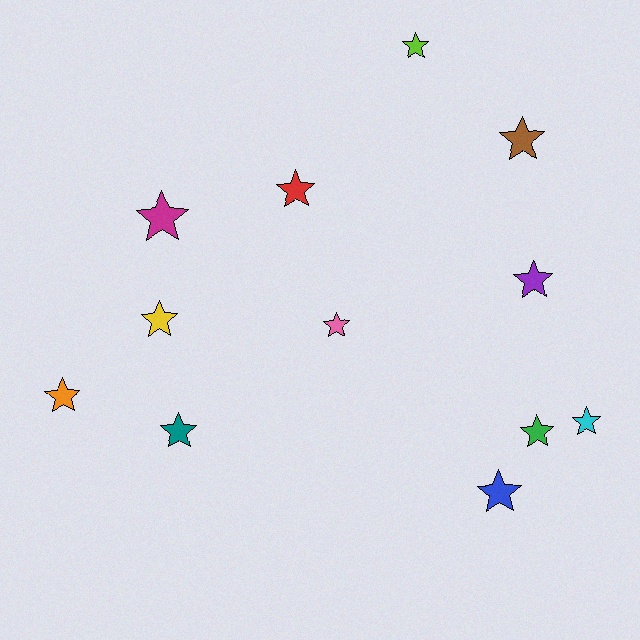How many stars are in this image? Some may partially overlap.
There are 12 stars.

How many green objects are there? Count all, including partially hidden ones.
There is 1 green object.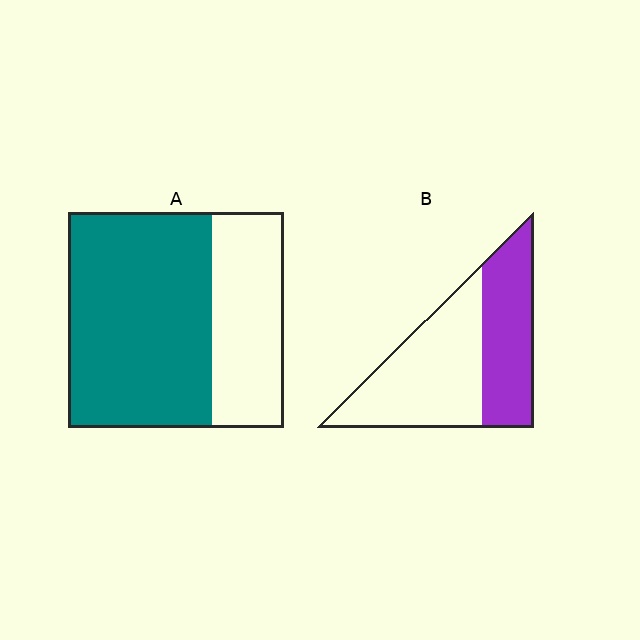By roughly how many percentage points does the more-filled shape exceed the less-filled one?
By roughly 25 percentage points (A over B).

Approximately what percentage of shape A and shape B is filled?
A is approximately 65% and B is approximately 40%.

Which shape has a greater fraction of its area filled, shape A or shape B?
Shape A.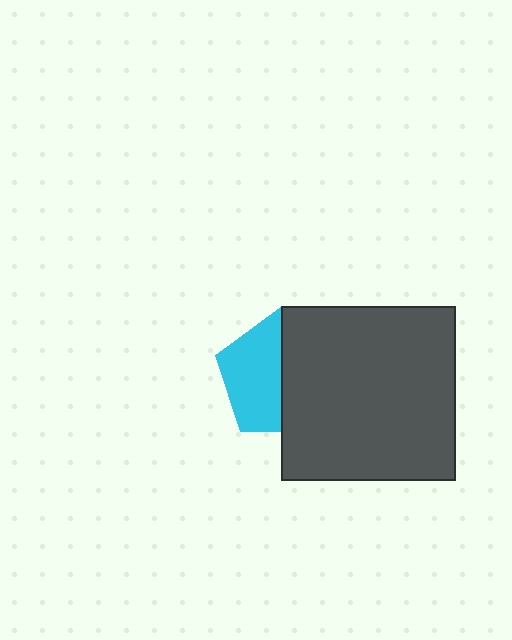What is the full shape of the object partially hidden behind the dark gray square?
The partially hidden object is a cyan pentagon.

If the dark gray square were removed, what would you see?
You would see the complete cyan pentagon.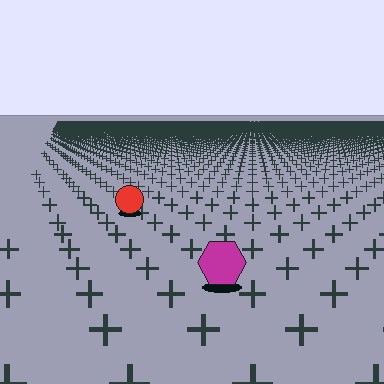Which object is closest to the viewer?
The magenta hexagon is closest. The texture marks near it are larger and more spread out.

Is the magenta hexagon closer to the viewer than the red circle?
Yes. The magenta hexagon is closer — you can tell from the texture gradient: the ground texture is coarser near it.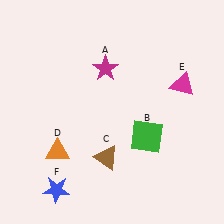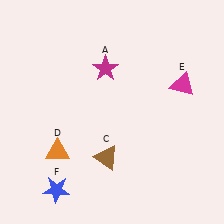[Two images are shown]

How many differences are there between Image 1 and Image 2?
There is 1 difference between the two images.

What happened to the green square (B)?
The green square (B) was removed in Image 2. It was in the bottom-right area of Image 1.